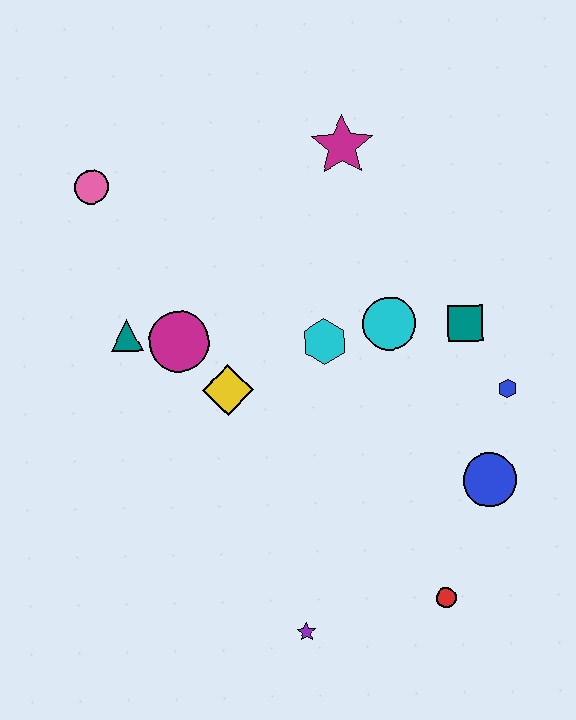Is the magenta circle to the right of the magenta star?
No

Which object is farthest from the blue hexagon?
The pink circle is farthest from the blue hexagon.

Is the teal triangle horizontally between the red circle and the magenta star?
No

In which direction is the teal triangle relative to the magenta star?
The teal triangle is to the left of the magenta star.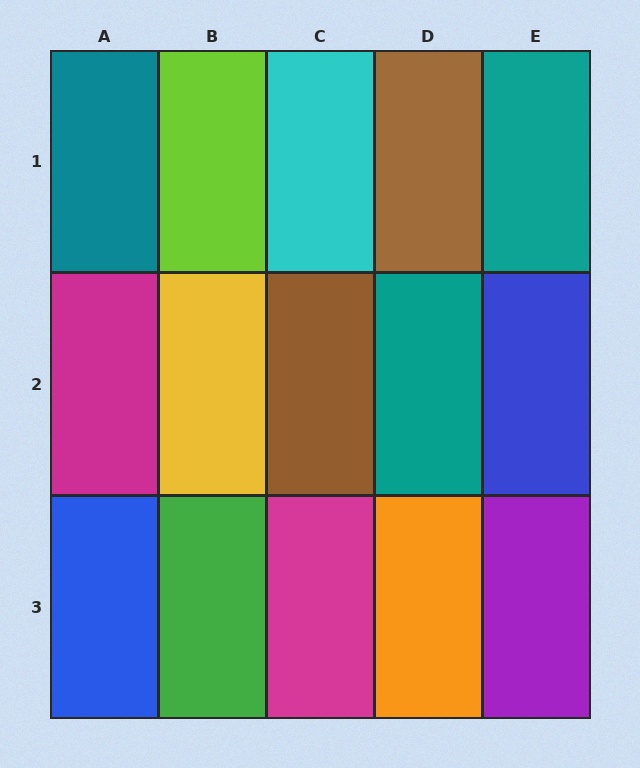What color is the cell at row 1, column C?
Cyan.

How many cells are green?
1 cell is green.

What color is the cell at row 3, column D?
Orange.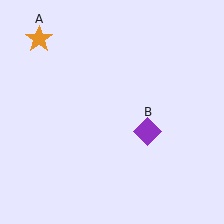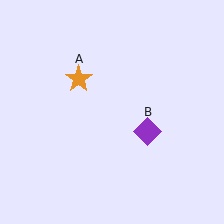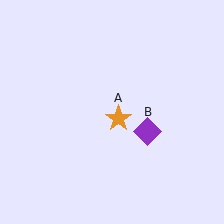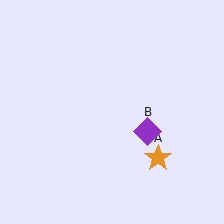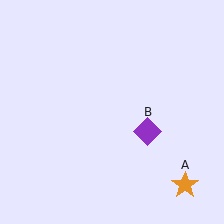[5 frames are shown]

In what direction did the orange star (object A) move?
The orange star (object A) moved down and to the right.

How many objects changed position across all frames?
1 object changed position: orange star (object A).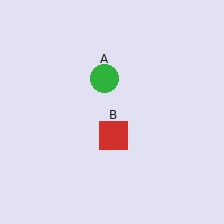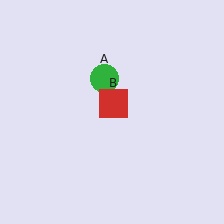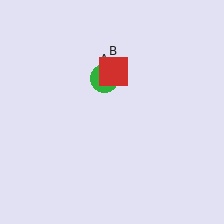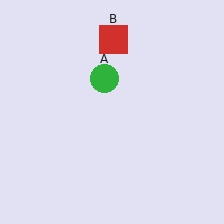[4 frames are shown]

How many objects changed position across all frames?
1 object changed position: red square (object B).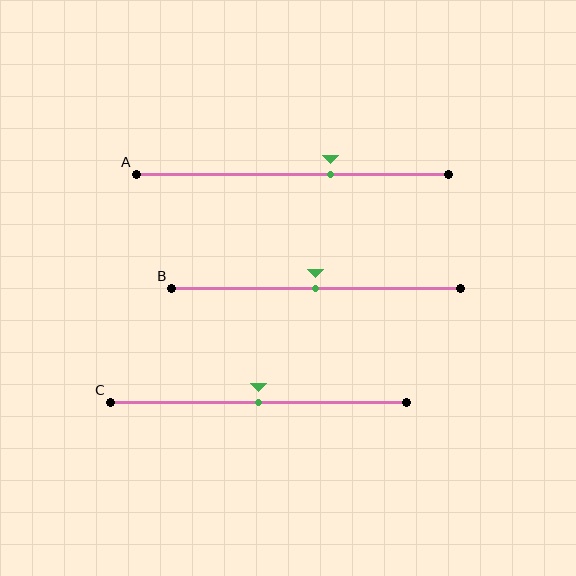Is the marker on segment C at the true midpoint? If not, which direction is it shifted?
Yes, the marker on segment C is at the true midpoint.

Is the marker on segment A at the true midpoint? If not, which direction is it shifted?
No, the marker on segment A is shifted to the right by about 12% of the segment length.